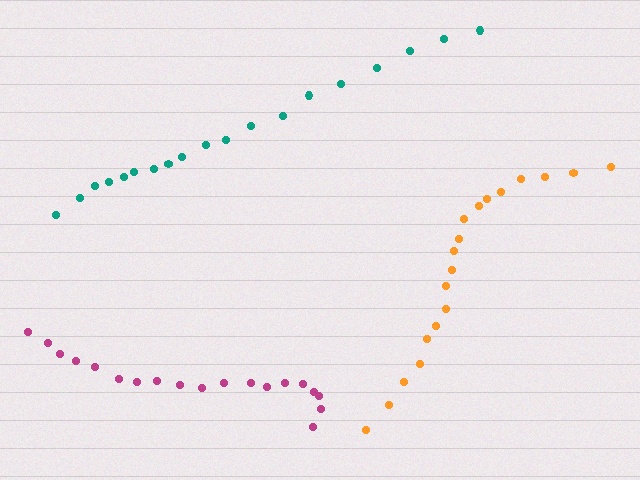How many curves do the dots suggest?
There are 3 distinct paths.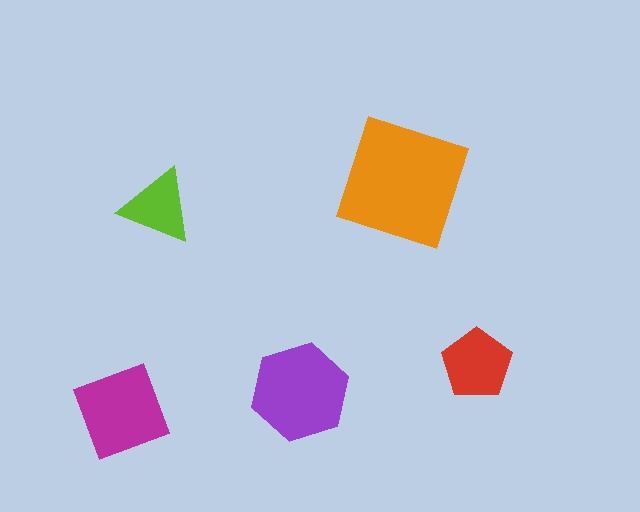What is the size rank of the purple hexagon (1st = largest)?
2nd.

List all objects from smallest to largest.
The lime triangle, the red pentagon, the magenta diamond, the purple hexagon, the orange square.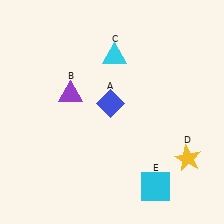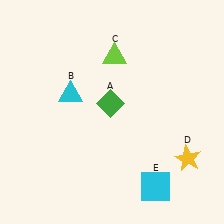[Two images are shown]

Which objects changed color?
A changed from blue to green. B changed from purple to cyan. C changed from cyan to lime.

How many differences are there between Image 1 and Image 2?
There are 3 differences between the two images.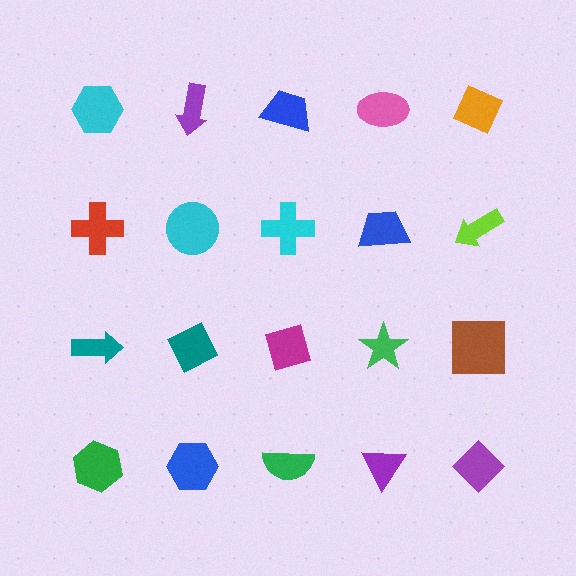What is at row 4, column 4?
A purple triangle.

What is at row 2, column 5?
A lime arrow.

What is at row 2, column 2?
A cyan circle.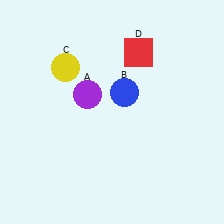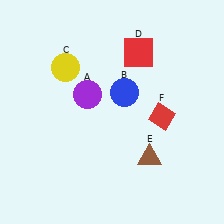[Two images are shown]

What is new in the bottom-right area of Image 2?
A red diamond (F) was added in the bottom-right area of Image 2.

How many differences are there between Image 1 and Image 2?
There are 2 differences between the two images.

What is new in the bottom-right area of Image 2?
A brown triangle (E) was added in the bottom-right area of Image 2.